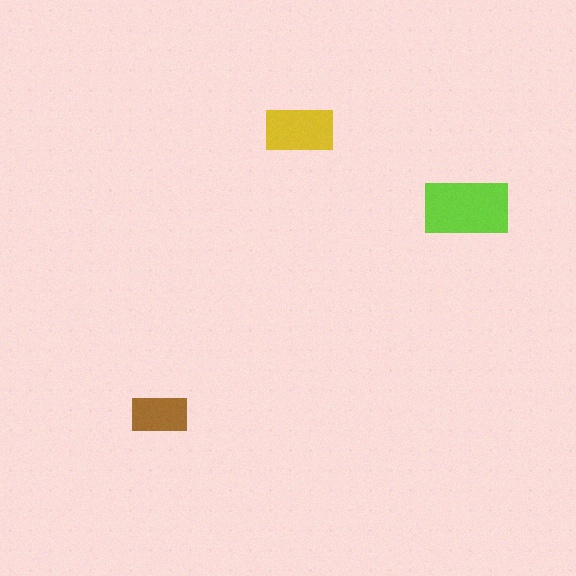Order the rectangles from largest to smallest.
the lime one, the yellow one, the brown one.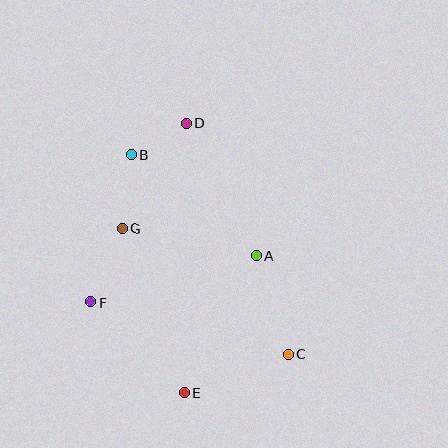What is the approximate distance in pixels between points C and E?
The distance between C and E is approximately 111 pixels.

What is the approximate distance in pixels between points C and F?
The distance between C and F is approximately 205 pixels.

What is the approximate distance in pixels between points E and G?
The distance between E and G is approximately 176 pixels.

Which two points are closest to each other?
Points B and D are closest to each other.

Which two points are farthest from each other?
Points D and E are farthest from each other.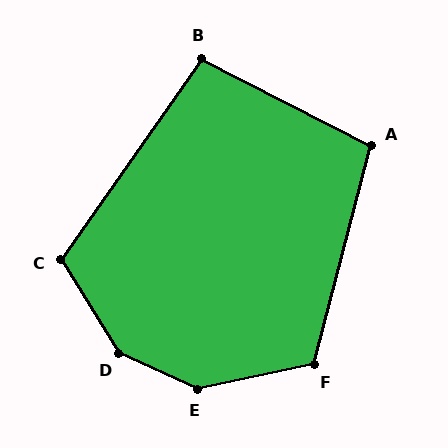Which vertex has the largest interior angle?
D, at approximately 146 degrees.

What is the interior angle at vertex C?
Approximately 113 degrees (obtuse).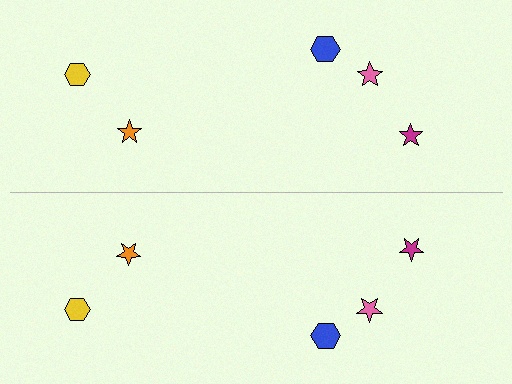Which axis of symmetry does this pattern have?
The pattern has a horizontal axis of symmetry running through the center of the image.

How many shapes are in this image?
There are 10 shapes in this image.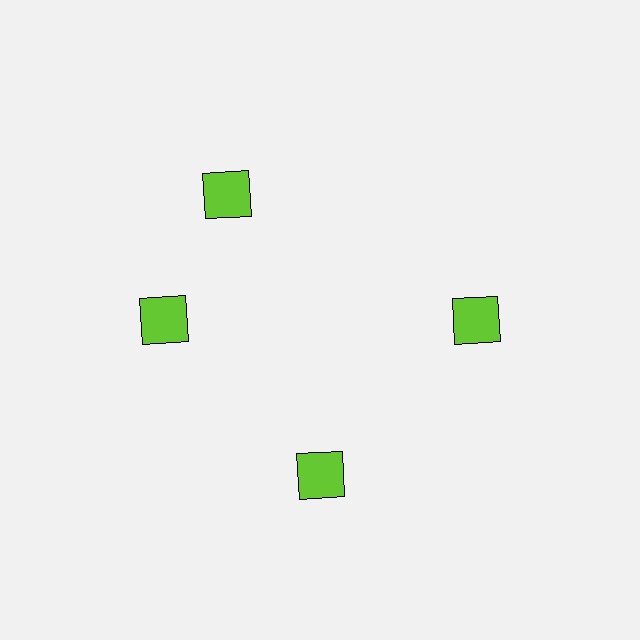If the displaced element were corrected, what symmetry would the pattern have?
It would have 4-fold rotational symmetry — the pattern would map onto itself every 90 degrees.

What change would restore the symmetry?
The symmetry would be restored by rotating it back into even spacing with its neighbors so that all 4 squares sit at equal angles and equal distance from the center.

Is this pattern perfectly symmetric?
No. The 4 lime squares are arranged in a ring, but one element near the 12 o'clock position is rotated out of alignment along the ring, breaking the 4-fold rotational symmetry.